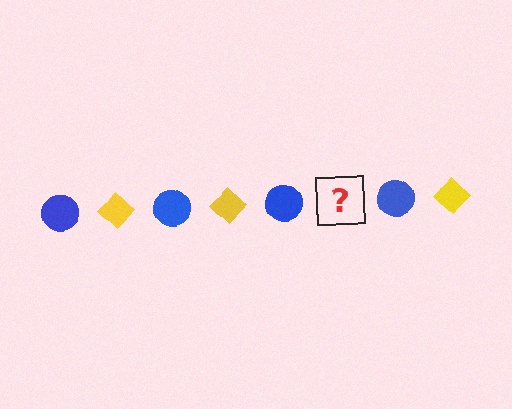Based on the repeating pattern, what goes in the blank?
The blank should be a yellow diamond.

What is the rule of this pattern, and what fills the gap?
The rule is that the pattern alternates between blue circle and yellow diamond. The gap should be filled with a yellow diamond.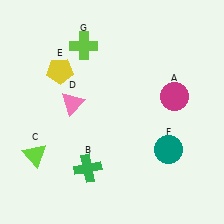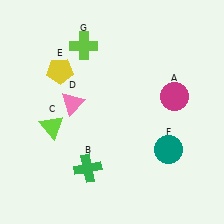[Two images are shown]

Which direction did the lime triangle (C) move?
The lime triangle (C) moved up.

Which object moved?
The lime triangle (C) moved up.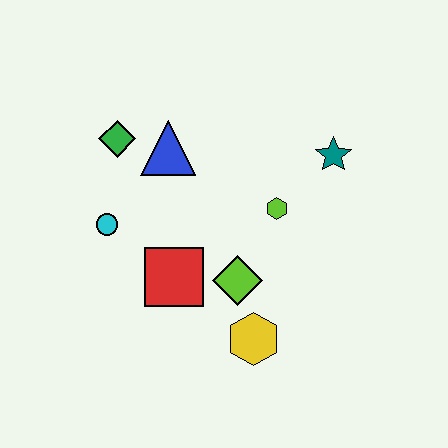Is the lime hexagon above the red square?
Yes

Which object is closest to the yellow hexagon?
The lime diamond is closest to the yellow hexagon.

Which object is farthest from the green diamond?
The yellow hexagon is farthest from the green diamond.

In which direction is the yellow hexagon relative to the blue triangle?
The yellow hexagon is below the blue triangle.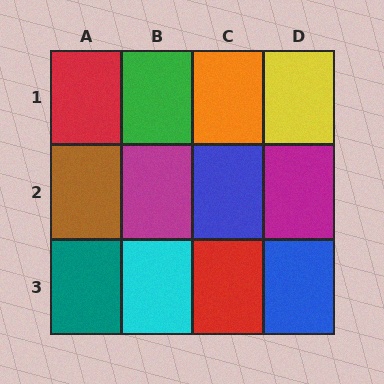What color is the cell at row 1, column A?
Red.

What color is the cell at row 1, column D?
Yellow.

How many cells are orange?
1 cell is orange.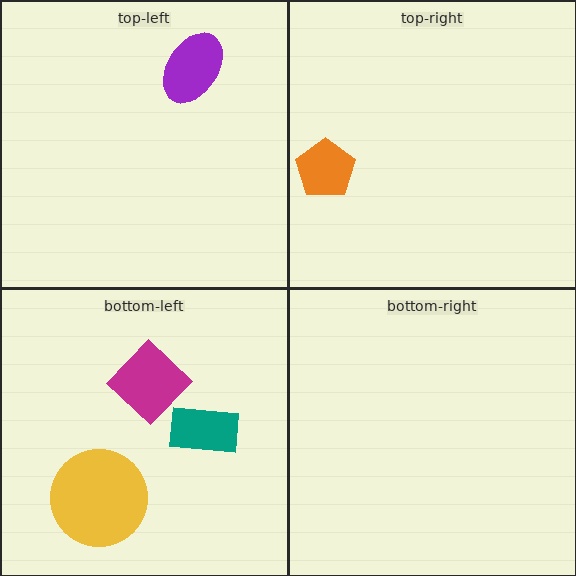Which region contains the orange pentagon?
The top-right region.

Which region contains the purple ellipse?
The top-left region.